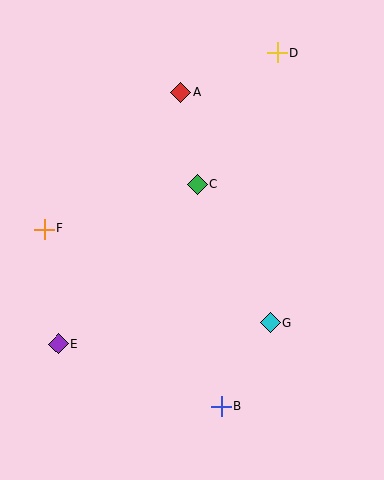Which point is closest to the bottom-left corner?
Point E is closest to the bottom-left corner.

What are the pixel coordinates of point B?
Point B is at (221, 406).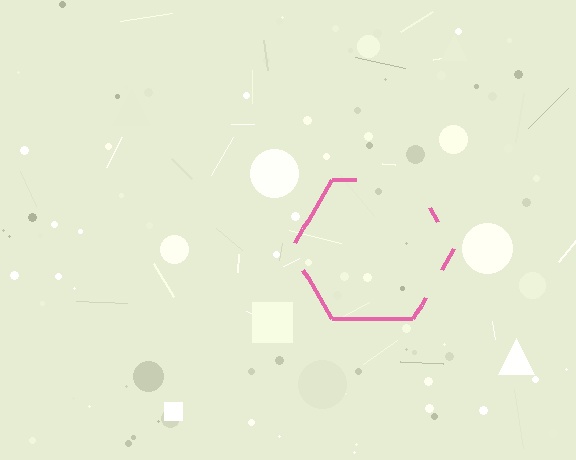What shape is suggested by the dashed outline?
The dashed outline suggests a hexagon.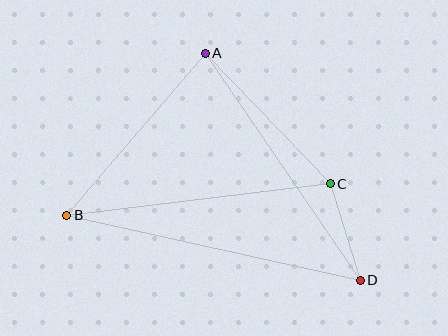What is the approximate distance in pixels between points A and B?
The distance between A and B is approximately 213 pixels.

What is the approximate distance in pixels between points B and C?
The distance between B and C is approximately 265 pixels.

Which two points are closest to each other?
Points C and D are closest to each other.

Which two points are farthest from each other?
Points B and D are farthest from each other.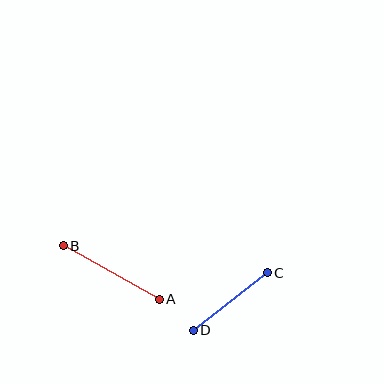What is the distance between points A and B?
The distance is approximately 110 pixels.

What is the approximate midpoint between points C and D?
The midpoint is at approximately (230, 302) pixels.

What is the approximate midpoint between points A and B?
The midpoint is at approximately (111, 272) pixels.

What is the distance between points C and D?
The distance is approximately 94 pixels.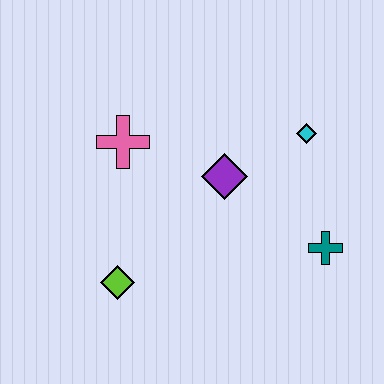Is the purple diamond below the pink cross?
Yes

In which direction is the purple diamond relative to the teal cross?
The purple diamond is to the left of the teal cross.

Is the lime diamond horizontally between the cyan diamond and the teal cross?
No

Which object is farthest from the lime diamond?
The cyan diamond is farthest from the lime diamond.